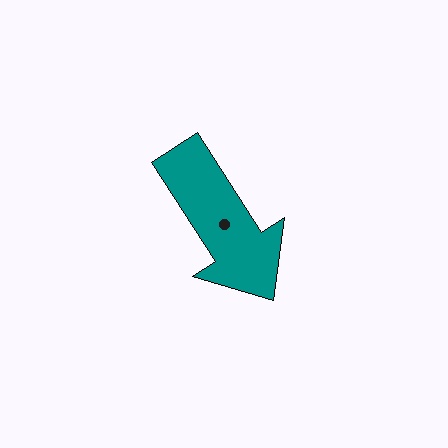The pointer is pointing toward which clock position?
Roughly 5 o'clock.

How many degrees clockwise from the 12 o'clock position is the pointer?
Approximately 147 degrees.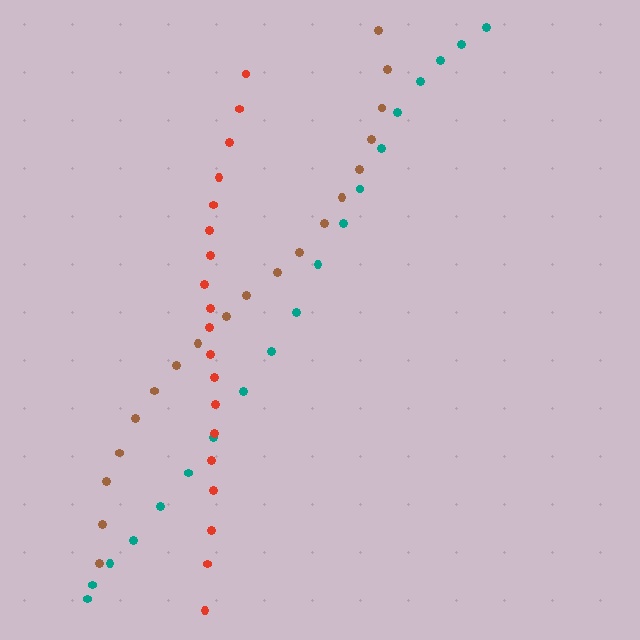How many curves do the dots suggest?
There are 3 distinct paths.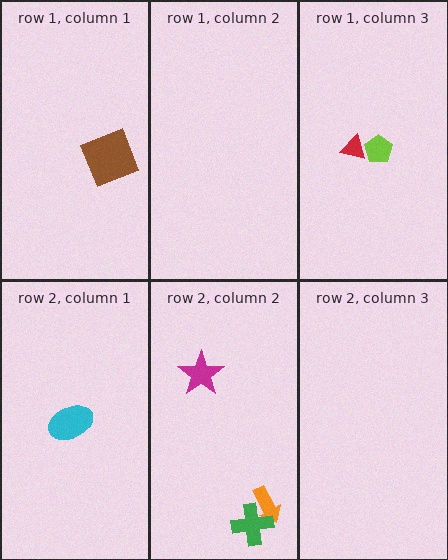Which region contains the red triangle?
The row 1, column 3 region.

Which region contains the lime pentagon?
The row 1, column 3 region.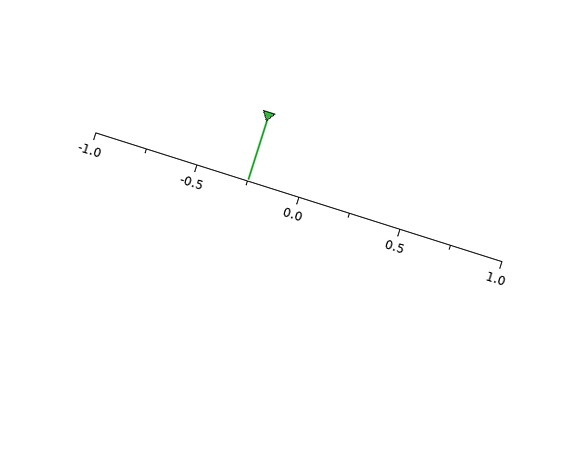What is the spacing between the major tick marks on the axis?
The major ticks are spaced 0.5 apart.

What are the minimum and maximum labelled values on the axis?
The axis runs from -1.0 to 1.0.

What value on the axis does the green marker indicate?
The marker indicates approximately -0.25.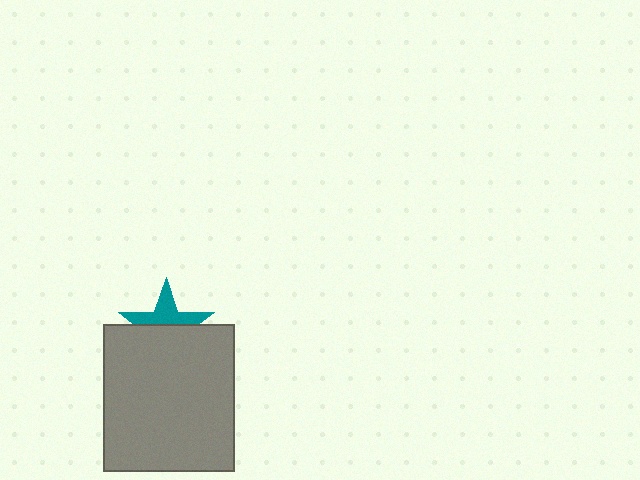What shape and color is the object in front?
The object in front is a gray rectangle.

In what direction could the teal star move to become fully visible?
The teal star could move up. That would shift it out from behind the gray rectangle entirely.